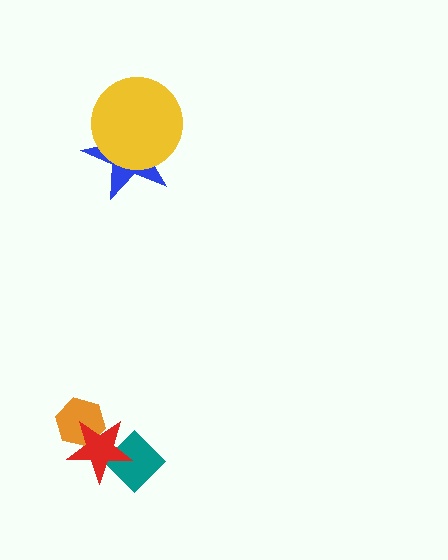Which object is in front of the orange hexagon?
The red star is in front of the orange hexagon.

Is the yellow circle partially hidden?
No, no other shape covers it.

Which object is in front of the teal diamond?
The red star is in front of the teal diamond.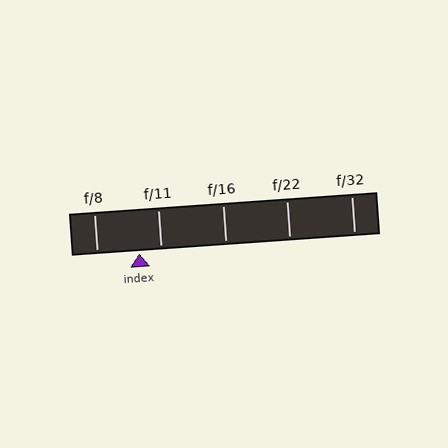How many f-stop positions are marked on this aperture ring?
There are 5 f-stop positions marked.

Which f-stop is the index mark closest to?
The index mark is closest to f/11.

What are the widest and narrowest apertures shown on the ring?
The widest aperture shown is f/8 and the narrowest is f/32.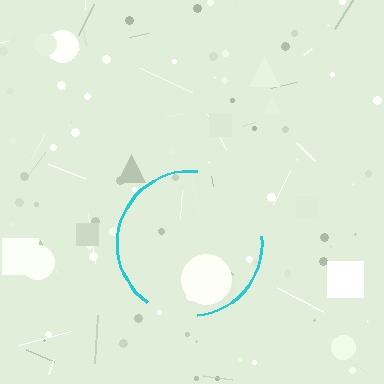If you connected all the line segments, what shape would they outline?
They would outline a circle.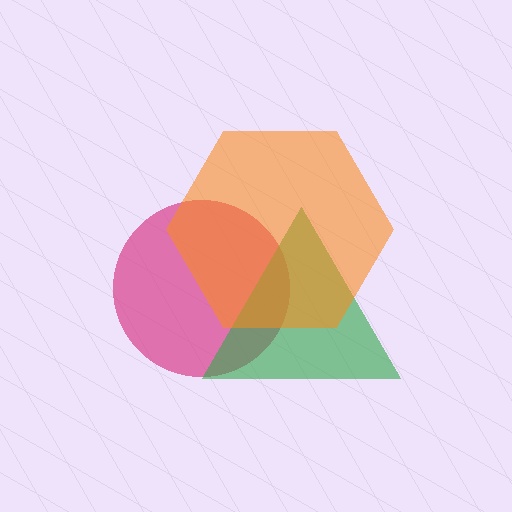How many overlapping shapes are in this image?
There are 3 overlapping shapes in the image.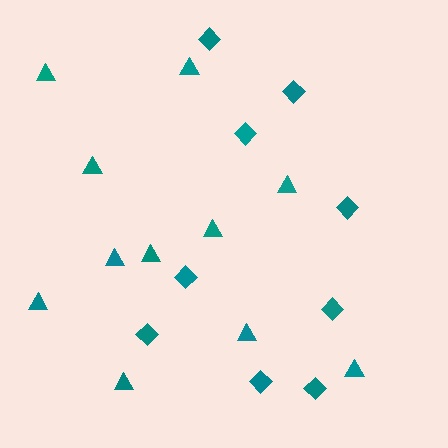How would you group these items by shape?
There are 2 groups: one group of diamonds (9) and one group of triangles (11).